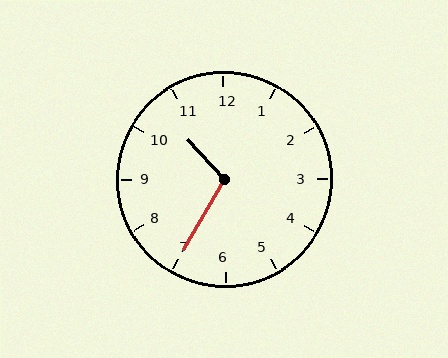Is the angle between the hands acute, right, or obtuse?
It is obtuse.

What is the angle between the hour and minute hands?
Approximately 108 degrees.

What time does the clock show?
10:35.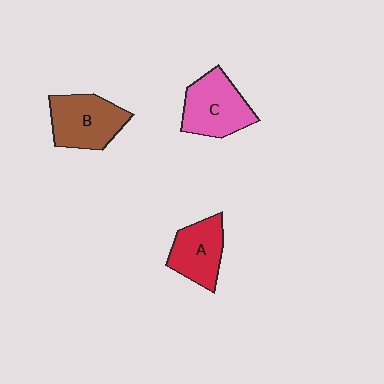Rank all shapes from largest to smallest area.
From largest to smallest: C (pink), B (brown), A (red).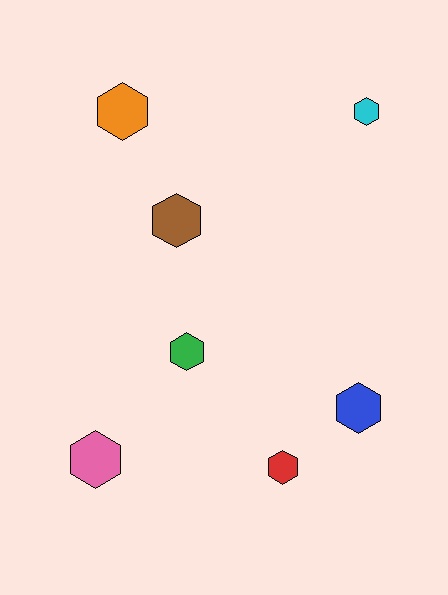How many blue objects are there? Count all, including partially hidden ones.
There is 1 blue object.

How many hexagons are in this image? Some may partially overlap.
There are 7 hexagons.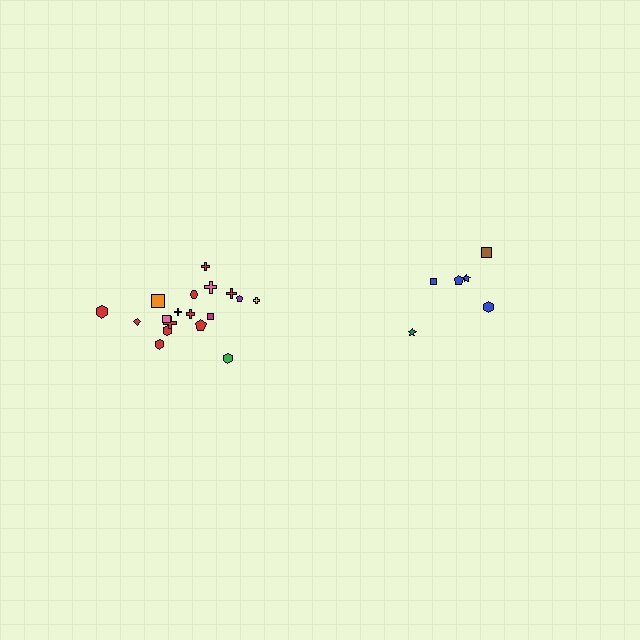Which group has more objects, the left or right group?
The left group.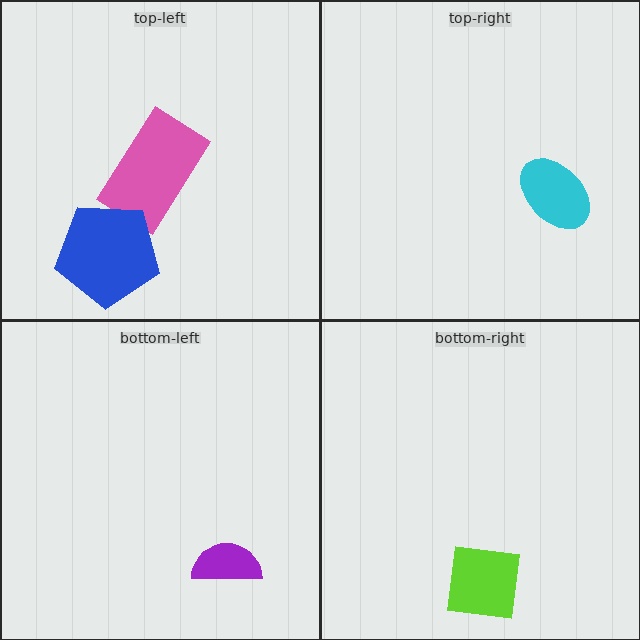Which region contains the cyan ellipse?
The top-right region.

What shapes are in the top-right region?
The cyan ellipse.